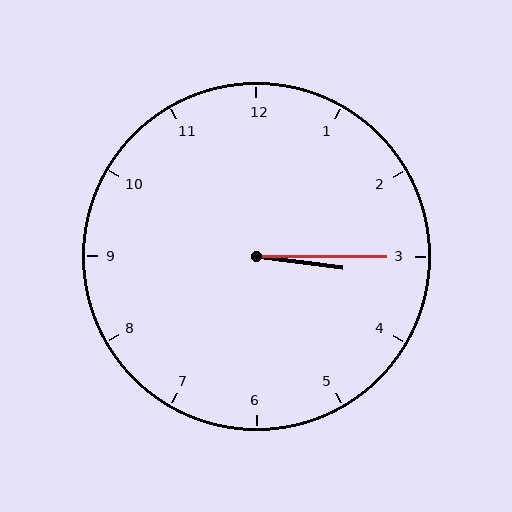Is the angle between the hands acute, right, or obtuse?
It is acute.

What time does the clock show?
3:15.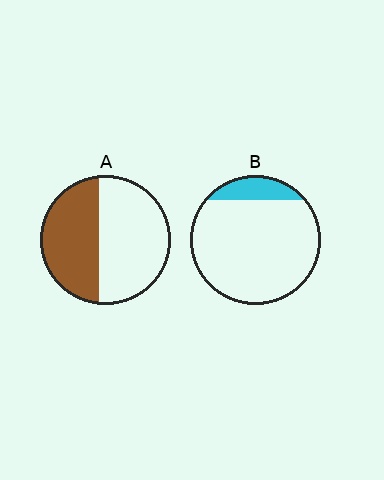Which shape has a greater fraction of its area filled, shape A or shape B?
Shape A.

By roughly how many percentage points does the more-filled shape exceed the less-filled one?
By roughly 30 percentage points (A over B).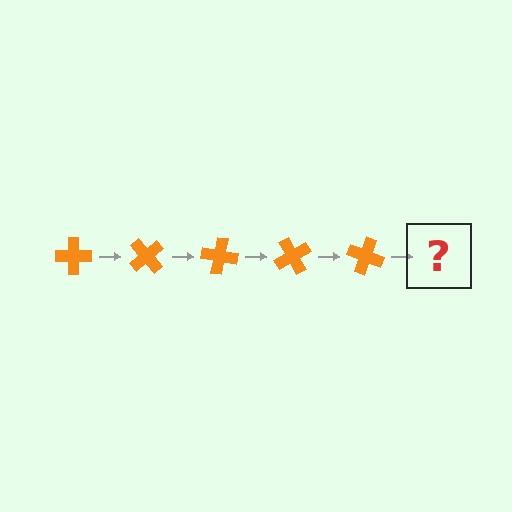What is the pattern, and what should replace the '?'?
The pattern is that the cross rotates 50 degrees each step. The '?' should be an orange cross rotated 250 degrees.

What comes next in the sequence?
The next element should be an orange cross rotated 250 degrees.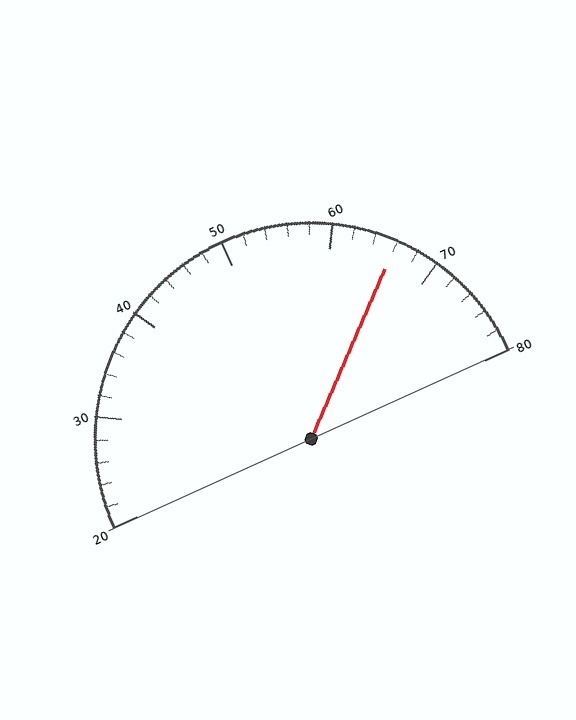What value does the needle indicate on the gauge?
The needle indicates approximately 66.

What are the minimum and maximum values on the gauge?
The gauge ranges from 20 to 80.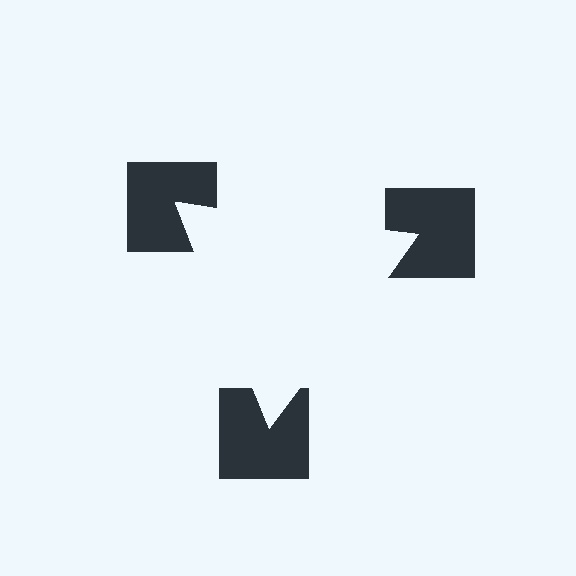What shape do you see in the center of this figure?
An illusory triangle — its edges are inferred from the aligned wedge cuts in the notched squares, not physically drawn.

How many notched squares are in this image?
There are 3 — one at each vertex of the illusory triangle.